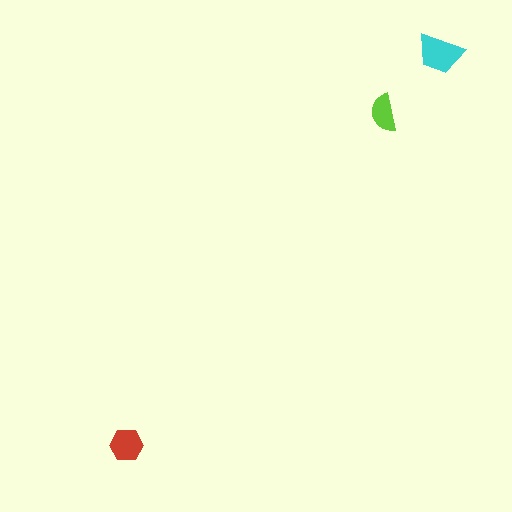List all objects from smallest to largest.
The lime semicircle, the red hexagon, the cyan trapezoid.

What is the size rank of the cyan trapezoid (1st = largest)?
1st.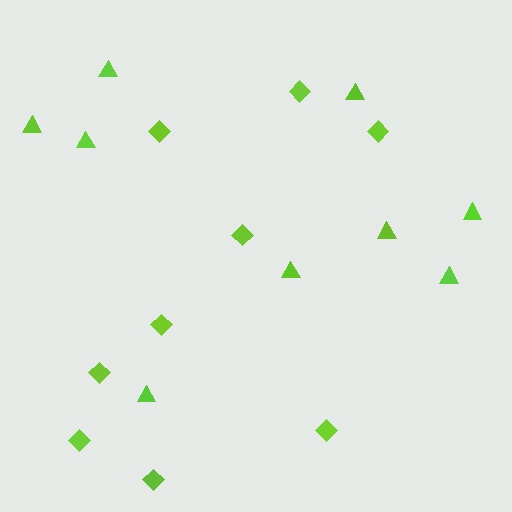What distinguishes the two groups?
There are 2 groups: one group of triangles (9) and one group of diamonds (9).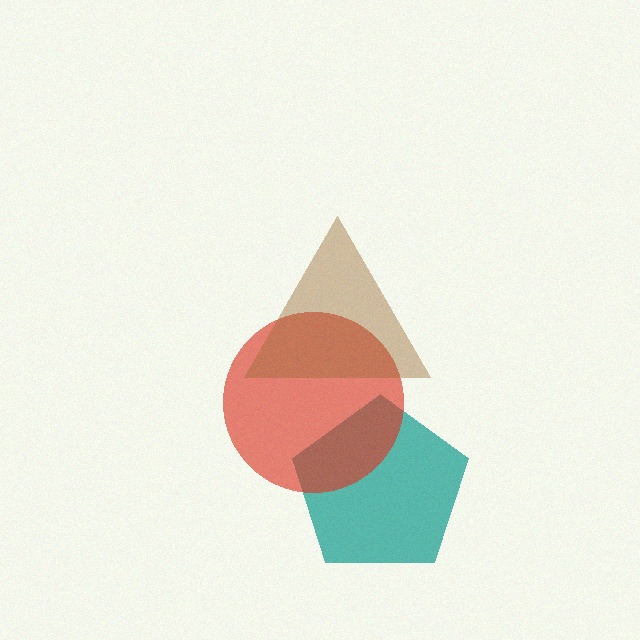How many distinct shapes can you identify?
There are 3 distinct shapes: a teal pentagon, a red circle, a brown triangle.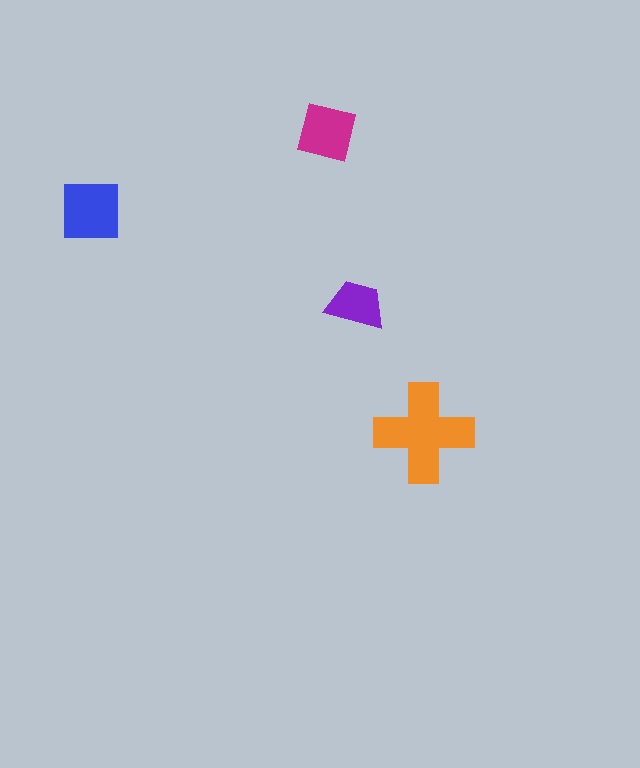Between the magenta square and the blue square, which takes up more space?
The blue square.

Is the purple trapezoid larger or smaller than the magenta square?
Smaller.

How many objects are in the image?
There are 4 objects in the image.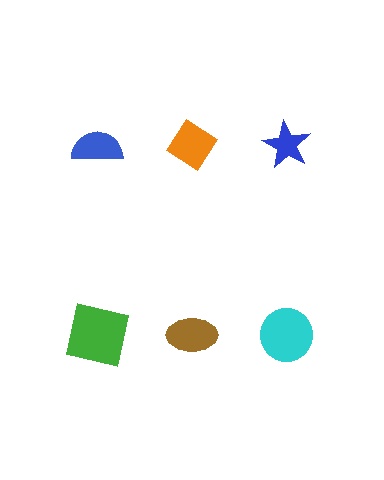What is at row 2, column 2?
A brown ellipse.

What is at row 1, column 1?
A blue semicircle.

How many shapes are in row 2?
3 shapes.